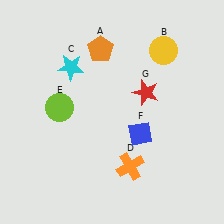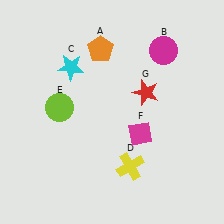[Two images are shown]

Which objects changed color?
B changed from yellow to magenta. D changed from orange to yellow. F changed from blue to magenta.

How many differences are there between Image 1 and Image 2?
There are 3 differences between the two images.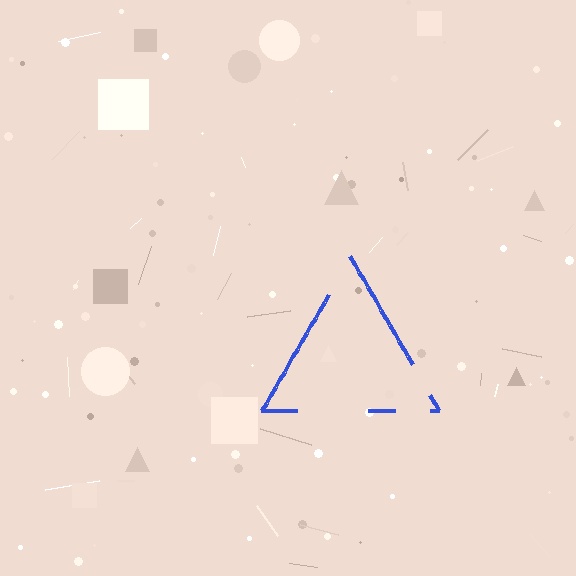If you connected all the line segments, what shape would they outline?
They would outline a triangle.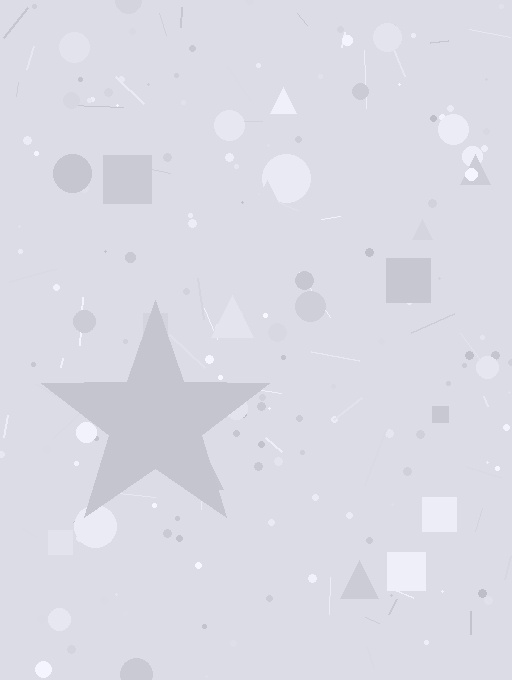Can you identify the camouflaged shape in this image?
The camouflaged shape is a star.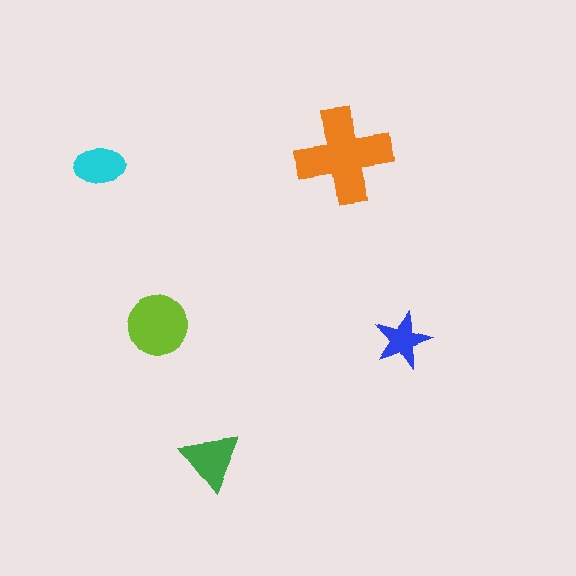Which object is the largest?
The orange cross.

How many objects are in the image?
There are 5 objects in the image.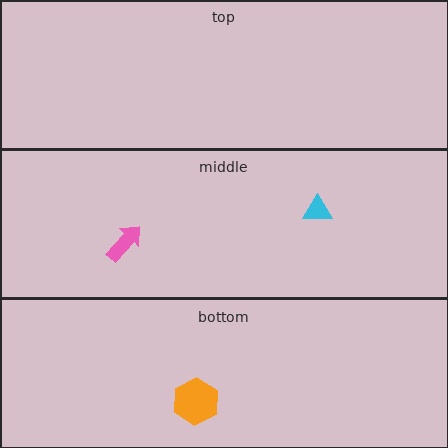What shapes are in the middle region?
The pink arrow, the cyan triangle.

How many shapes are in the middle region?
2.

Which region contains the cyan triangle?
The middle region.